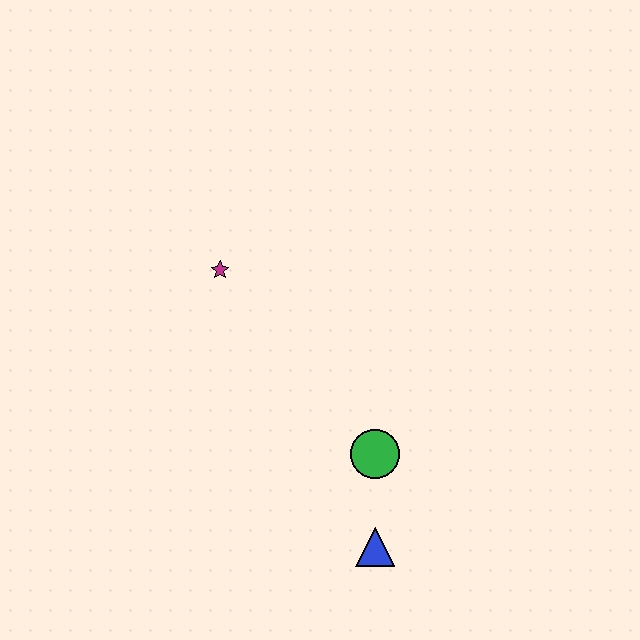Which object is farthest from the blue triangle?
The magenta star is farthest from the blue triangle.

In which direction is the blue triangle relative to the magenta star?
The blue triangle is below the magenta star.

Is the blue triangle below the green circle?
Yes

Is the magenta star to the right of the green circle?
No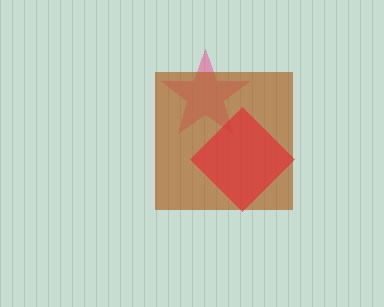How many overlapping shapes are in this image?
There are 3 overlapping shapes in the image.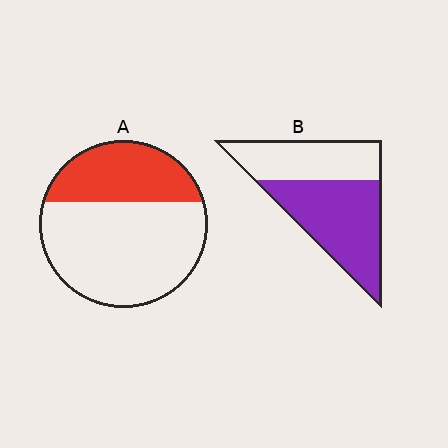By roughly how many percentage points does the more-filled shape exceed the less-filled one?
By roughly 25 percentage points (B over A).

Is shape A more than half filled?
No.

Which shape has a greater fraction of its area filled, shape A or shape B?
Shape B.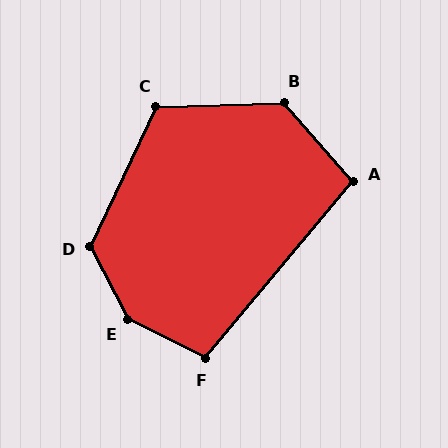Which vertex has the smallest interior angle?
A, at approximately 99 degrees.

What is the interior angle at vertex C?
Approximately 117 degrees (obtuse).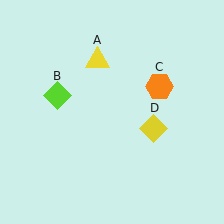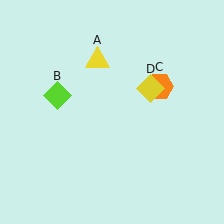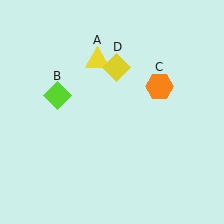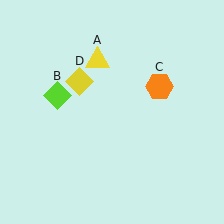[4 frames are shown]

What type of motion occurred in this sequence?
The yellow diamond (object D) rotated counterclockwise around the center of the scene.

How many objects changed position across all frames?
1 object changed position: yellow diamond (object D).